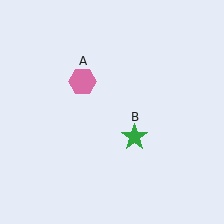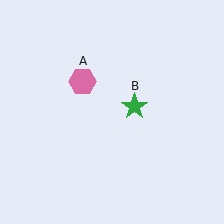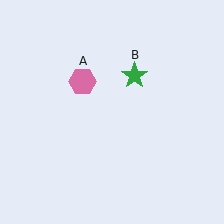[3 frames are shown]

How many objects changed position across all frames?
1 object changed position: green star (object B).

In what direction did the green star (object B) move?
The green star (object B) moved up.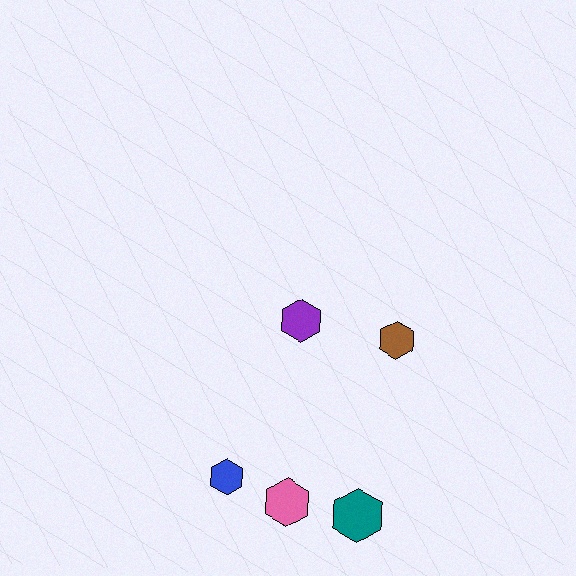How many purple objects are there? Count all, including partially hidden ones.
There is 1 purple object.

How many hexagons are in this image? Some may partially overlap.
There are 5 hexagons.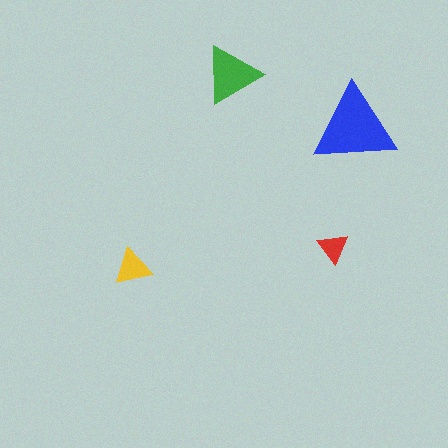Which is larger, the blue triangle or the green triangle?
The blue one.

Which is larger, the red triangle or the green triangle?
The green one.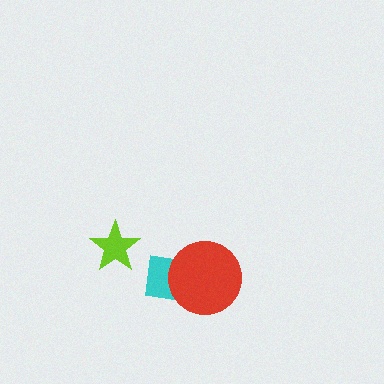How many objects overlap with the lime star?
0 objects overlap with the lime star.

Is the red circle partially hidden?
No, no other shape covers it.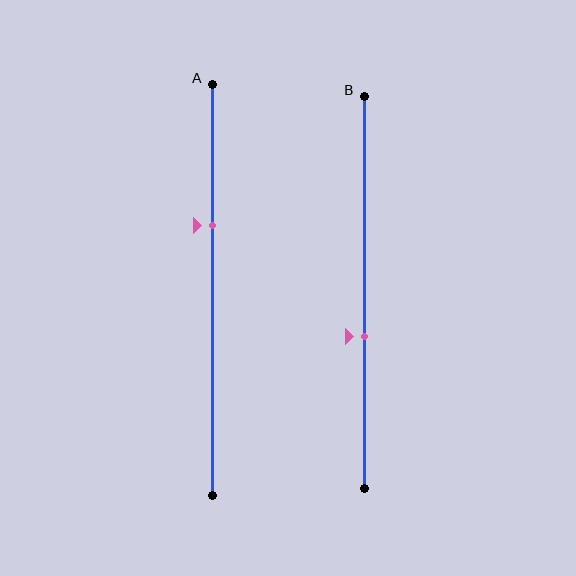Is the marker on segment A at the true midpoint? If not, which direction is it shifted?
No, the marker on segment A is shifted upward by about 16% of the segment length.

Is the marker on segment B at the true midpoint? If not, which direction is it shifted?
No, the marker on segment B is shifted downward by about 11% of the segment length.